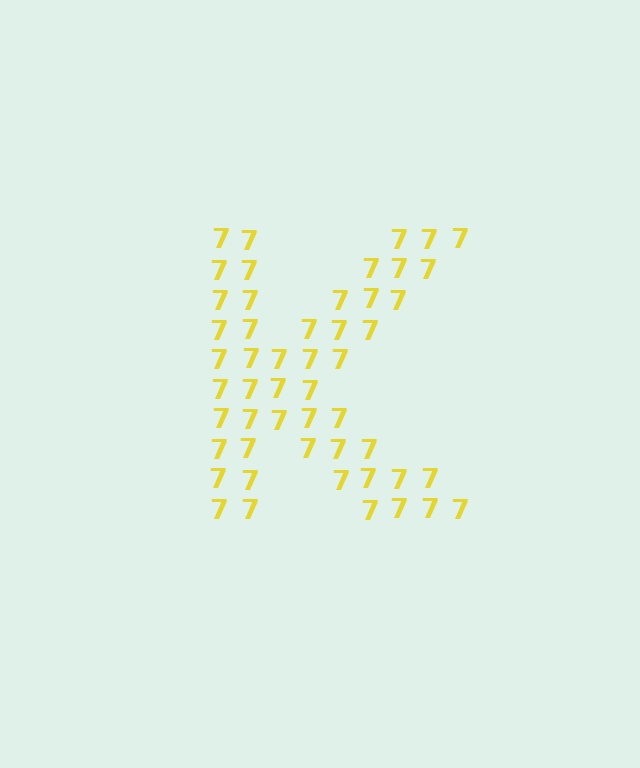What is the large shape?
The large shape is the letter K.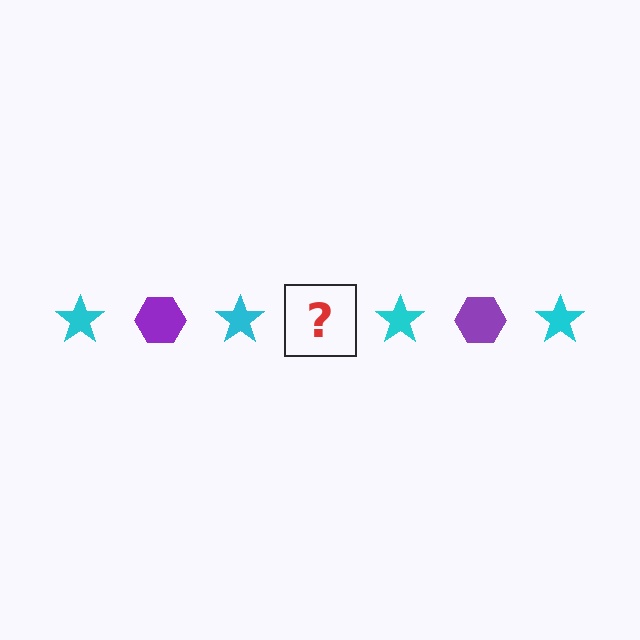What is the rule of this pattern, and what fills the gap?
The rule is that the pattern alternates between cyan star and purple hexagon. The gap should be filled with a purple hexagon.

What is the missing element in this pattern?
The missing element is a purple hexagon.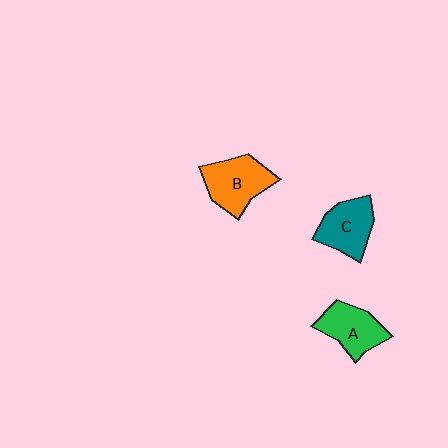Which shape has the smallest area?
Shape A (green).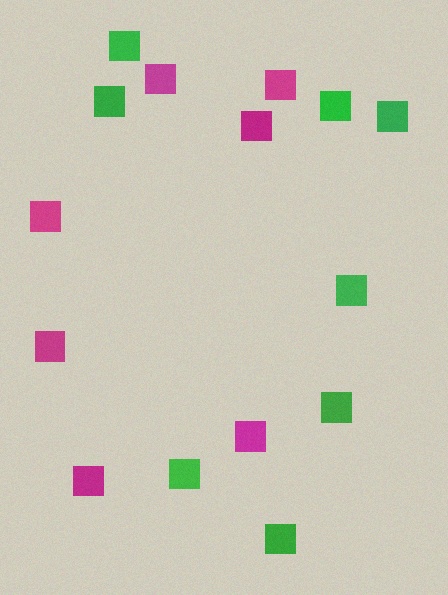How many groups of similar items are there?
There are 2 groups: one group of green squares (8) and one group of magenta squares (7).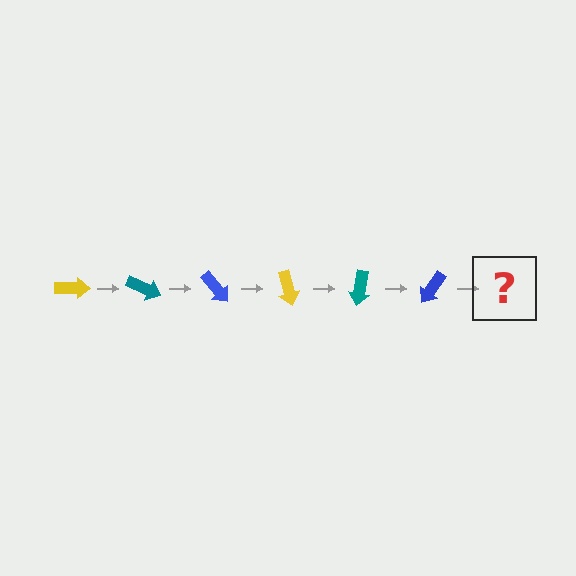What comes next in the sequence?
The next element should be a yellow arrow, rotated 150 degrees from the start.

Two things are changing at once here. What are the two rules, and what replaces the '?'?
The two rules are that it rotates 25 degrees each step and the color cycles through yellow, teal, and blue. The '?' should be a yellow arrow, rotated 150 degrees from the start.